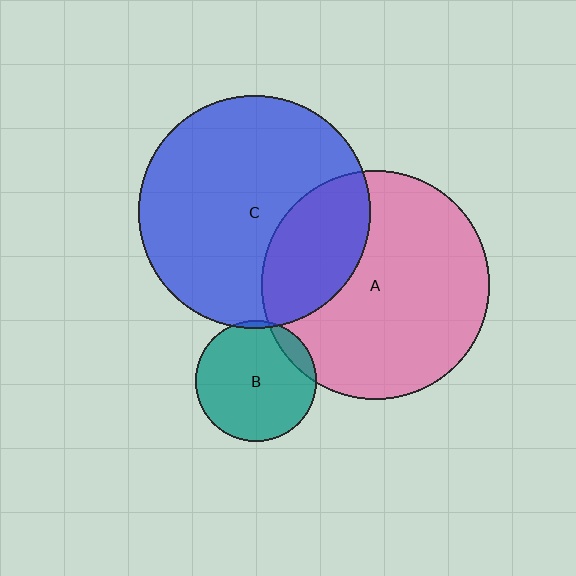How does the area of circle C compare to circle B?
Approximately 3.7 times.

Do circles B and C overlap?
Yes.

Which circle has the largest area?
Circle C (blue).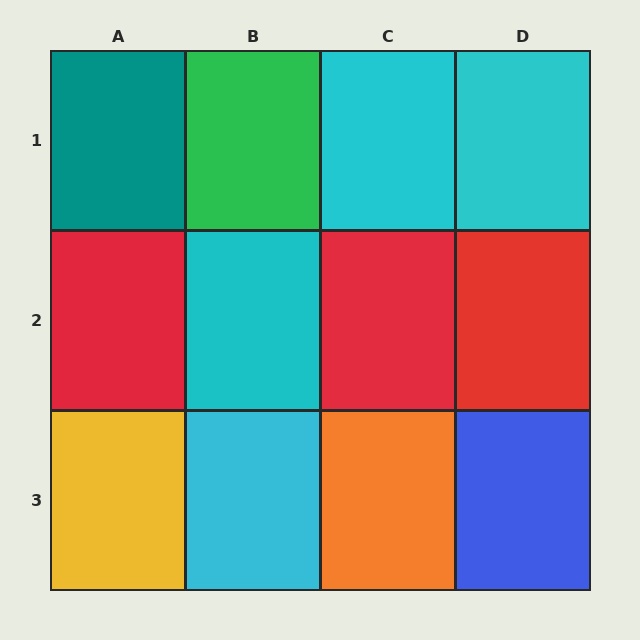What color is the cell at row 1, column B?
Green.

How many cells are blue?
1 cell is blue.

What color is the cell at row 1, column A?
Teal.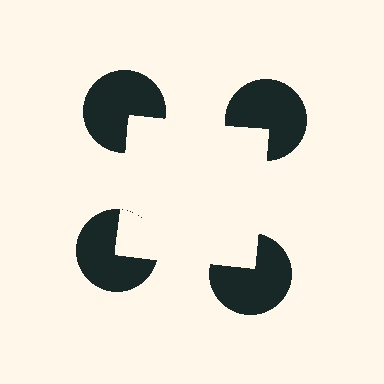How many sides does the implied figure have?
4 sides.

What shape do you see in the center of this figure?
An illusory square — its edges are inferred from the aligned wedge cuts in the pac-man discs, not physically drawn.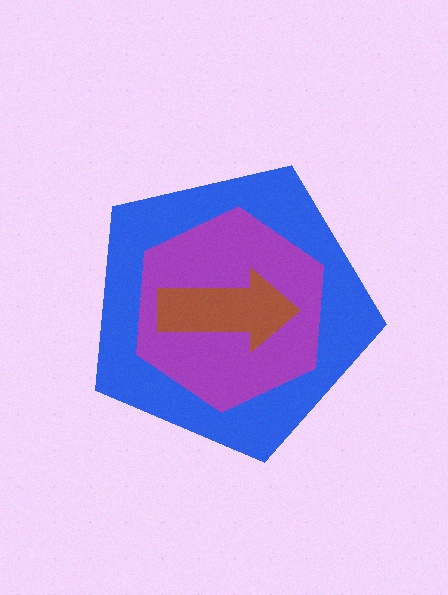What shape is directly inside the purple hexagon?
The brown arrow.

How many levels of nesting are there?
3.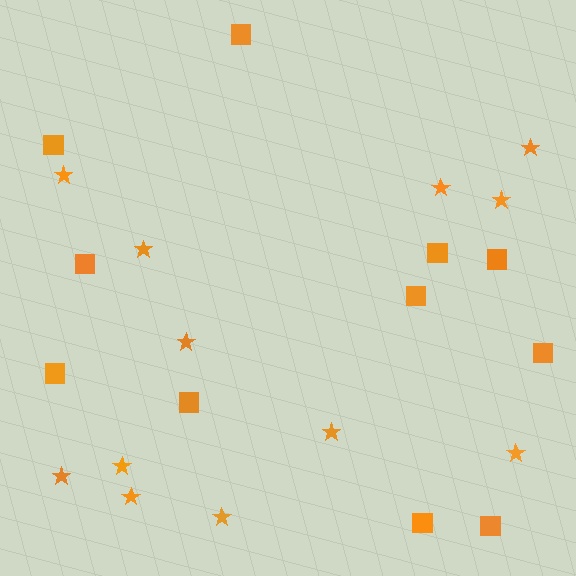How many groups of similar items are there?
There are 2 groups: one group of stars (12) and one group of squares (11).